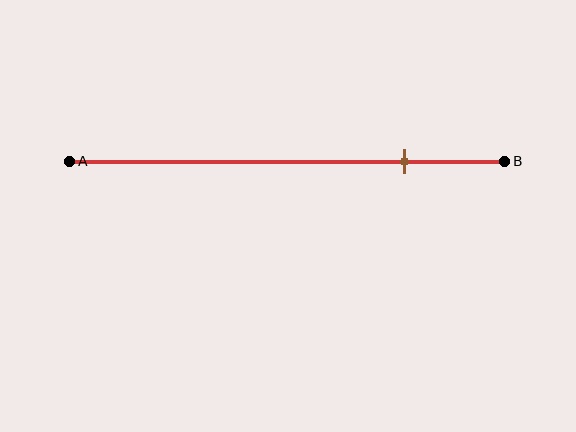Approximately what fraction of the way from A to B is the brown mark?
The brown mark is approximately 75% of the way from A to B.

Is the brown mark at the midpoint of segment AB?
No, the mark is at about 75% from A, not at the 50% midpoint.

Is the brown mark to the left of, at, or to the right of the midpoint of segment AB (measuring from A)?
The brown mark is to the right of the midpoint of segment AB.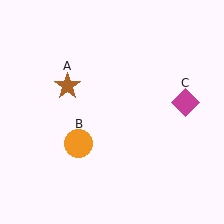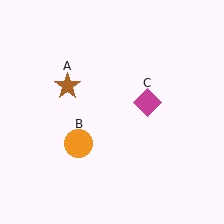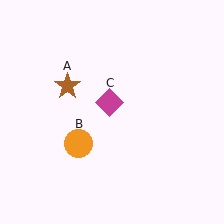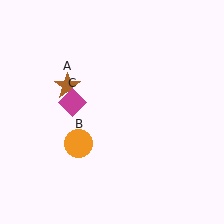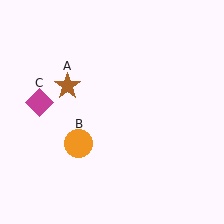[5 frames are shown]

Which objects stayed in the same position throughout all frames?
Brown star (object A) and orange circle (object B) remained stationary.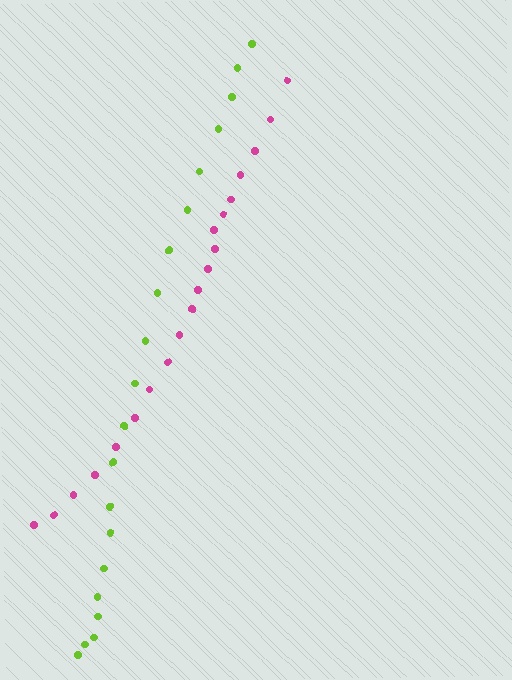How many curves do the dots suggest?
There are 2 distinct paths.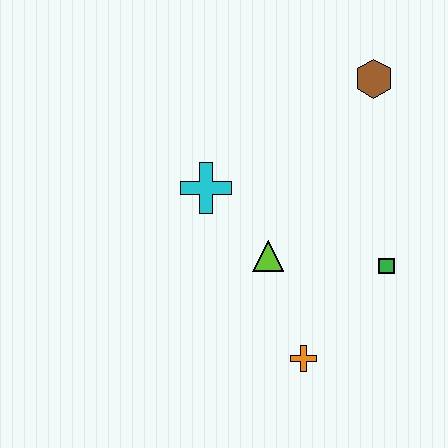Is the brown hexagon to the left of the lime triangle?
No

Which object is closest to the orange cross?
The lime triangle is closest to the orange cross.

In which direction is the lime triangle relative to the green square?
The lime triangle is to the left of the green square.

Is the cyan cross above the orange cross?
Yes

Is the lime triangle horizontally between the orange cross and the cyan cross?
Yes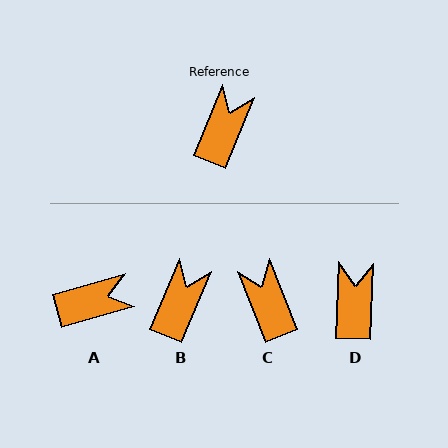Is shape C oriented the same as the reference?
No, it is off by about 45 degrees.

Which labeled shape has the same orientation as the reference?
B.